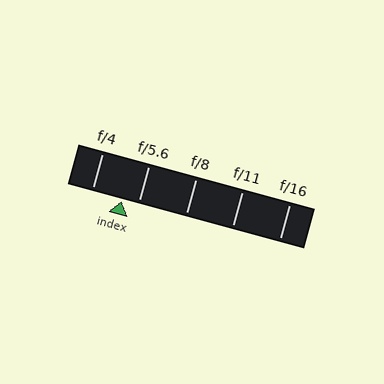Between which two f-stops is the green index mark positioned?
The index mark is between f/4 and f/5.6.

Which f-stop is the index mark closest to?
The index mark is closest to f/5.6.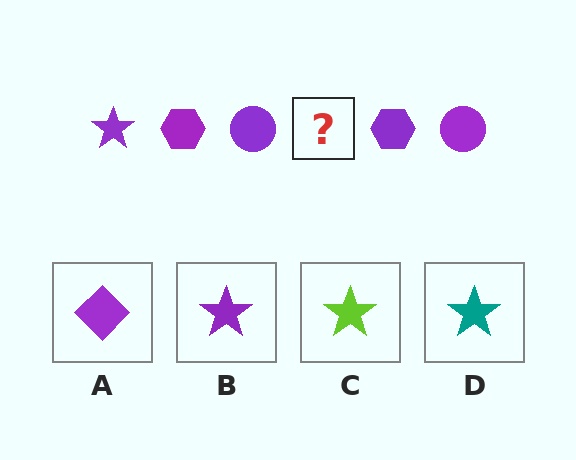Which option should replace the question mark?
Option B.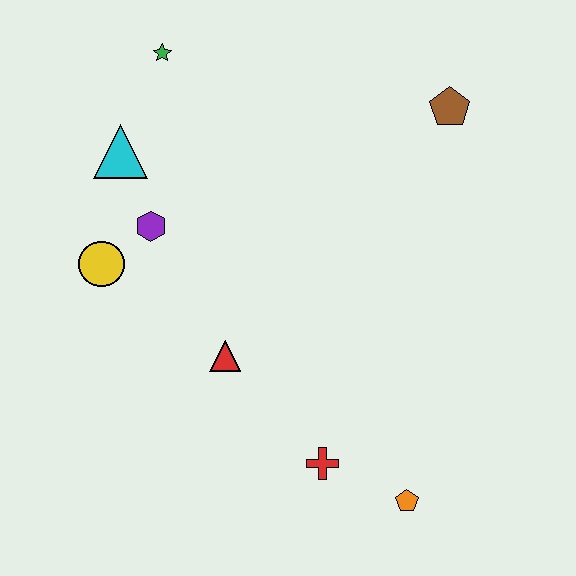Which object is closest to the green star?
The cyan triangle is closest to the green star.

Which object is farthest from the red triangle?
The brown pentagon is farthest from the red triangle.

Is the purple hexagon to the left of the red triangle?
Yes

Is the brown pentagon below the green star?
Yes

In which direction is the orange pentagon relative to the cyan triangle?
The orange pentagon is below the cyan triangle.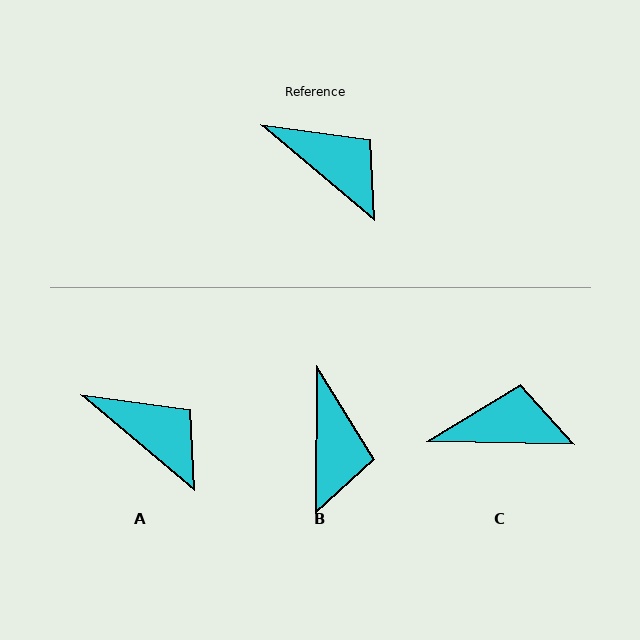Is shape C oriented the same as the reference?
No, it is off by about 39 degrees.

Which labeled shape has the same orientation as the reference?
A.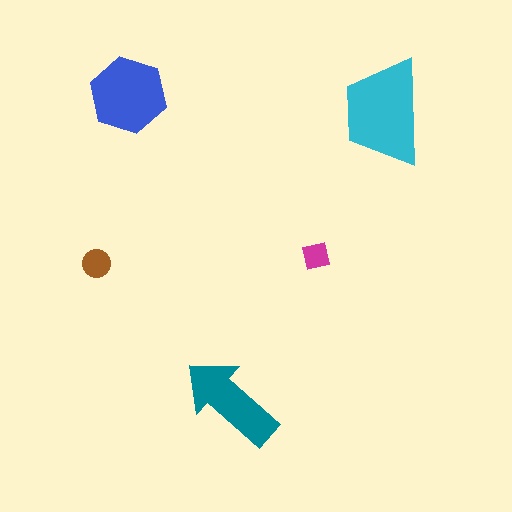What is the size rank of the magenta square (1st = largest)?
5th.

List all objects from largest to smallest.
The cyan trapezoid, the blue hexagon, the teal arrow, the brown circle, the magenta square.